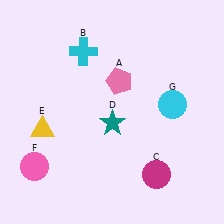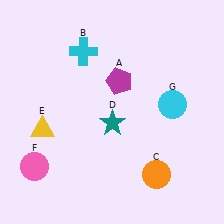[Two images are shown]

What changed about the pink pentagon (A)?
In Image 1, A is pink. In Image 2, it changed to magenta.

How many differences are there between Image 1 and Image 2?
There are 2 differences between the two images.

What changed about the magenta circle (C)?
In Image 1, C is magenta. In Image 2, it changed to orange.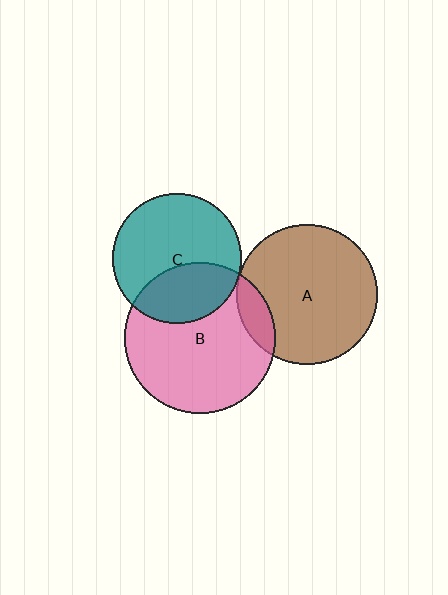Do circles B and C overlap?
Yes.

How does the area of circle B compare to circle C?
Approximately 1.4 times.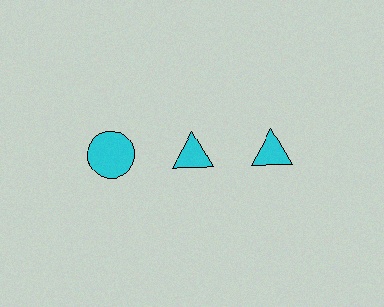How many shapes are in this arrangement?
There are 3 shapes arranged in a grid pattern.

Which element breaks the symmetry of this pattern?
The cyan circle in the top row, leftmost column breaks the symmetry. All other shapes are cyan triangles.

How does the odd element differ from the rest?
It has a different shape: circle instead of triangle.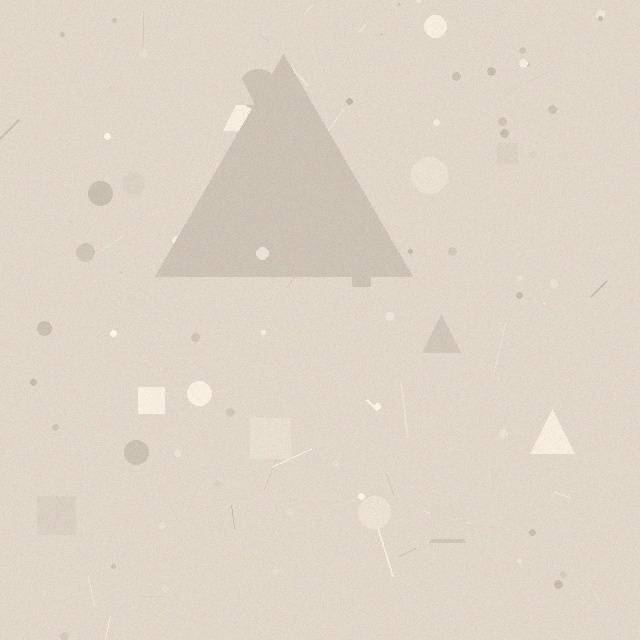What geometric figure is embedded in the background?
A triangle is embedded in the background.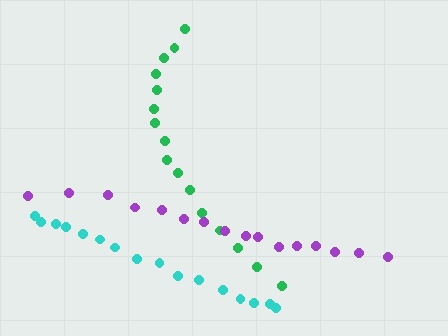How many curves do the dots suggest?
There are 3 distinct paths.